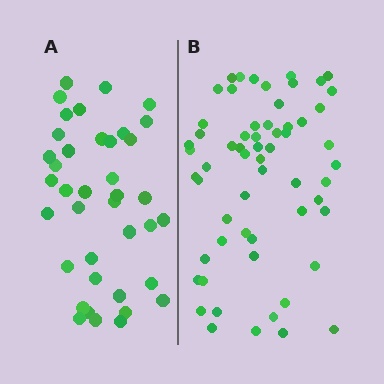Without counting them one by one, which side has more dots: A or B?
Region B (the right region) has more dots.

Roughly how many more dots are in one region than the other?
Region B has approximately 20 more dots than region A.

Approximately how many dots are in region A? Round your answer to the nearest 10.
About 40 dots. (The exact count is 39, which rounds to 40.)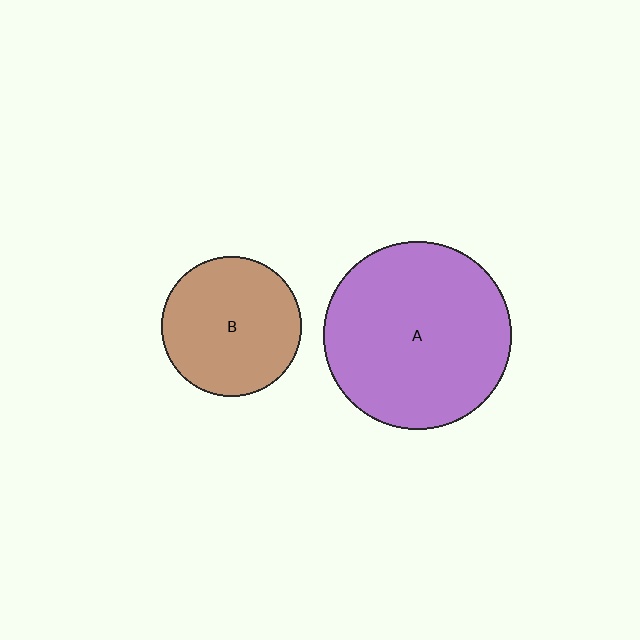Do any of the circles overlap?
No, none of the circles overlap.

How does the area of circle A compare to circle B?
Approximately 1.8 times.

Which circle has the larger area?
Circle A (purple).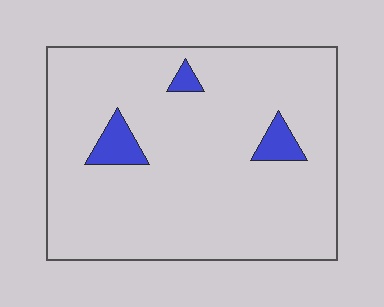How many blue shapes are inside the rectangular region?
3.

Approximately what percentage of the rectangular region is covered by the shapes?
Approximately 5%.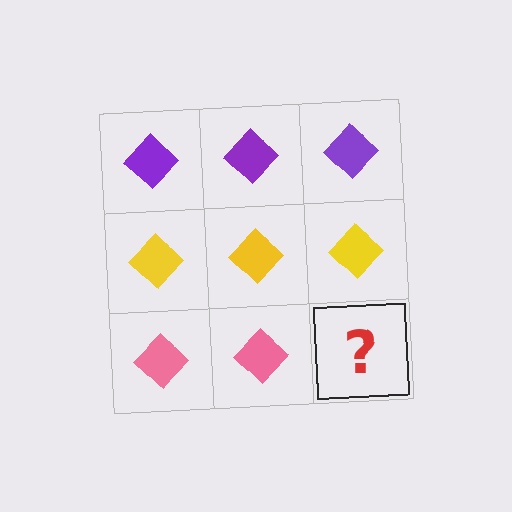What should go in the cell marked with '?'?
The missing cell should contain a pink diamond.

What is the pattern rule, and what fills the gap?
The rule is that each row has a consistent color. The gap should be filled with a pink diamond.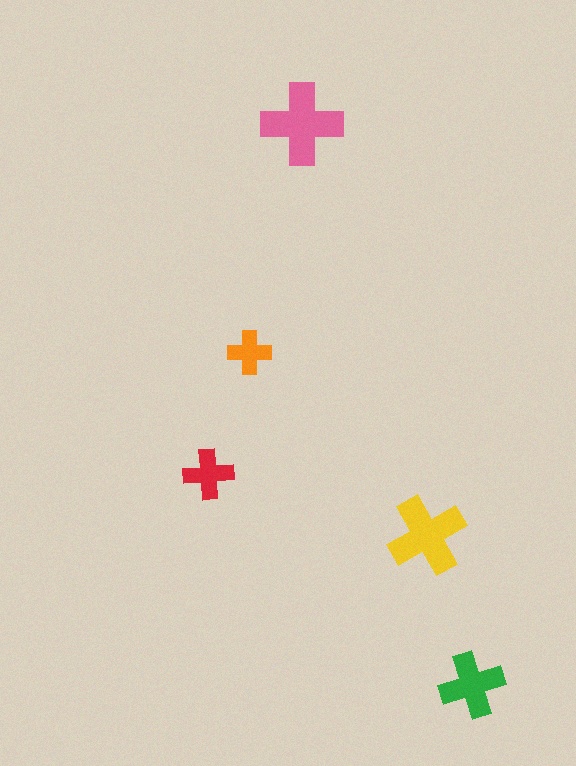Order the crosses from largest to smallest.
the pink one, the yellow one, the green one, the red one, the orange one.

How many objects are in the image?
There are 5 objects in the image.